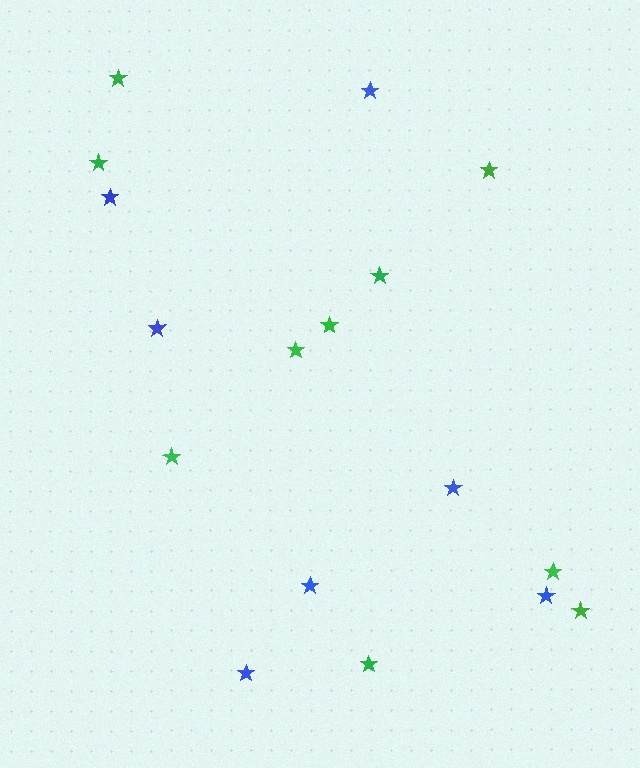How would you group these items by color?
There are 2 groups: one group of green stars (10) and one group of blue stars (7).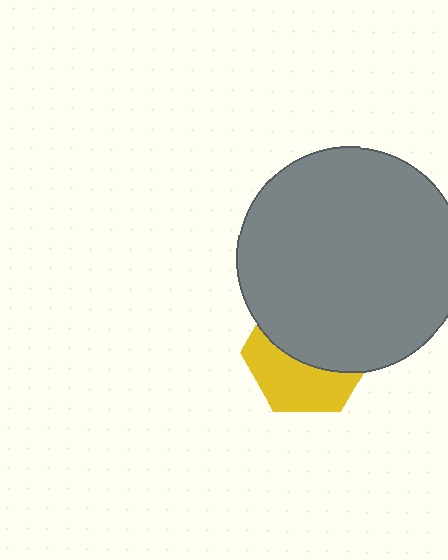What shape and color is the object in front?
The object in front is a gray circle.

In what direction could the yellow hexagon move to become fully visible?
The yellow hexagon could move down. That would shift it out from behind the gray circle entirely.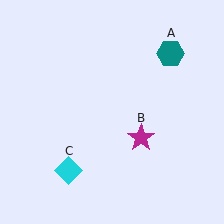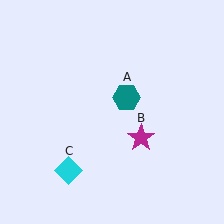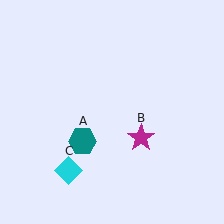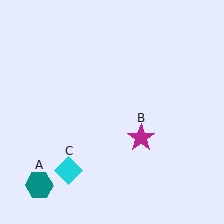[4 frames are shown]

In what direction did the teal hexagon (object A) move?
The teal hexagon (object A) moved down and to the left.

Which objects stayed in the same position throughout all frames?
Magenta star (object B) and cyan diamond (object C) remained stationary.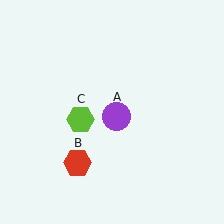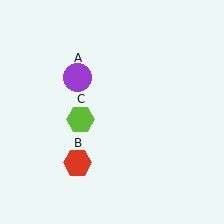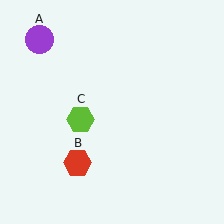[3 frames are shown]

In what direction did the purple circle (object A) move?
The purple circle (object A) moved up and to the left.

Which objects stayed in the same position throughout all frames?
Red hexagon (object B) and lime hexagon (object C) remained stationary.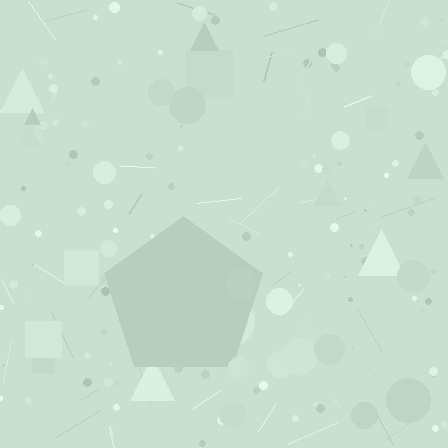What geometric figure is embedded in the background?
A pentagon is embedded in the background.